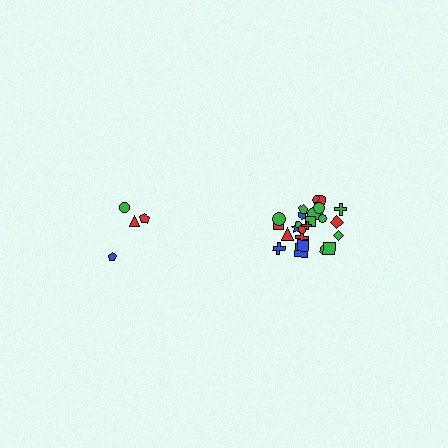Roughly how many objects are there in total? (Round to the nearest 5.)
Roughly 30 objects in total.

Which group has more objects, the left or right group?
The right group.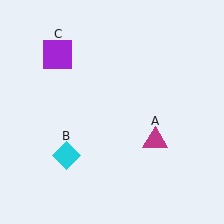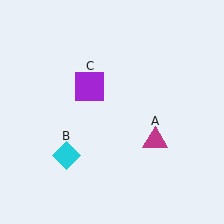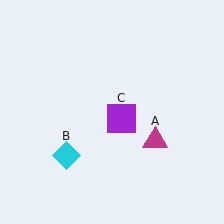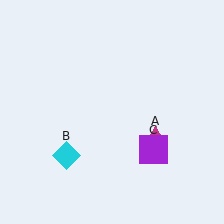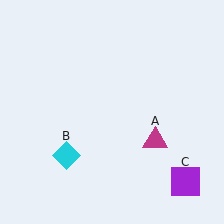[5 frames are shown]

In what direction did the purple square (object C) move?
The purple square (object C) moved down and to the right.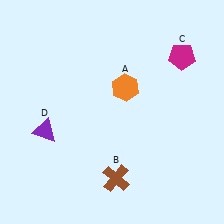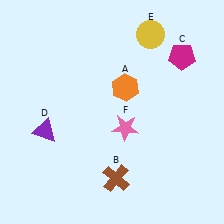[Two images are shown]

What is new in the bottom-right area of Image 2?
A pink star (F) was added in the bottom-right area of Image 2.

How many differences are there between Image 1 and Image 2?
There are 2 differences between the two images.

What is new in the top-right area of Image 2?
A yellow circle (E) was added in the top-right area of Image 2.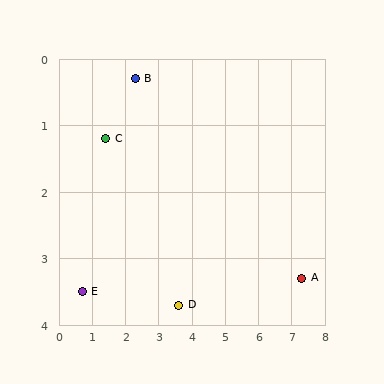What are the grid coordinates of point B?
Point B is at approximately (2.3, 0.3).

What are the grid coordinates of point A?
Point A is at approximately (7.3, 3.3).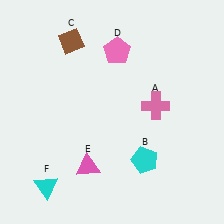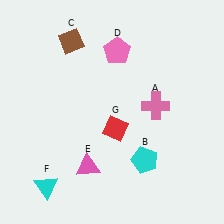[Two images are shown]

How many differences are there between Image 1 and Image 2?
There is 1 difference between the two images.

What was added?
A red diamond (G) was added in Image 2.